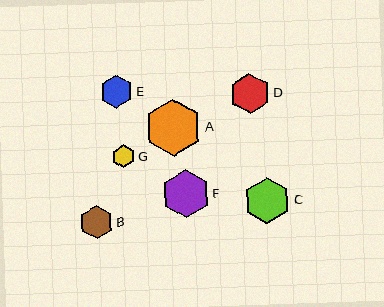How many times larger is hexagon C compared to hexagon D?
Hexagon C is approximately 1.1 times the size of hexagon D.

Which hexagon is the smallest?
Hexagon G is the smallest with a size of approximately 23 pixels.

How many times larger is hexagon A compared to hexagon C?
Hexagon A is approximately 1.2 times the size of hexagon C.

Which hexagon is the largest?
Hexagon A is the largest with a size of approximately 57 pixels.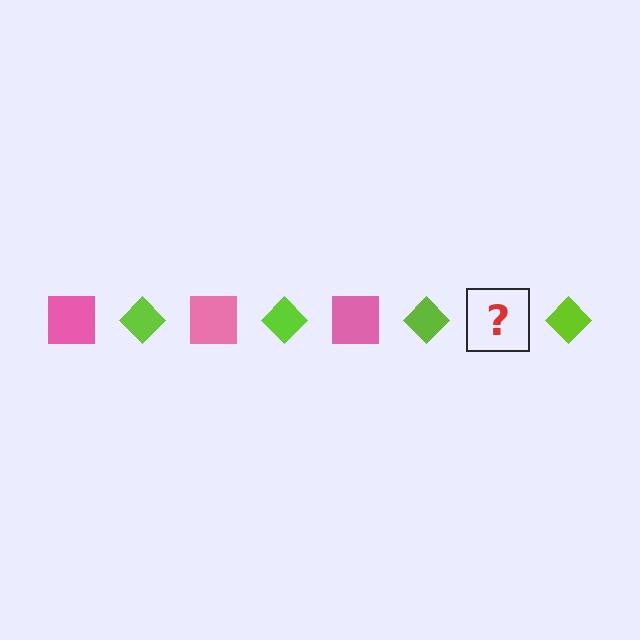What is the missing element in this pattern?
The missing element is a pink square.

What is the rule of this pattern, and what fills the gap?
The rule is that the pattern alternates between pink square and lime diamond. The gap should be filled with a pink square.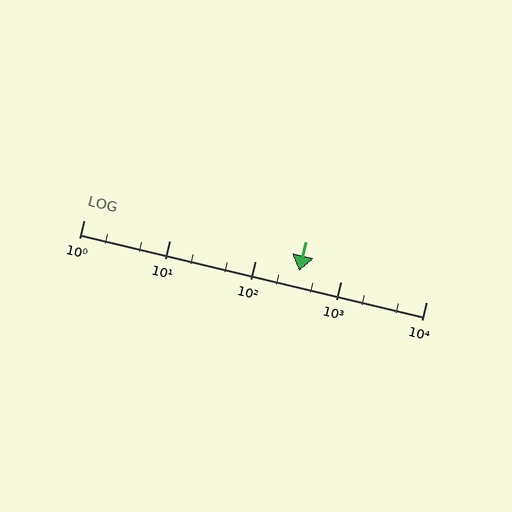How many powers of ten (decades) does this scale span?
The scale spans 4 decades, from 1 to 10000.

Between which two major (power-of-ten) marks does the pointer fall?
The pointer is between 100 and 1000.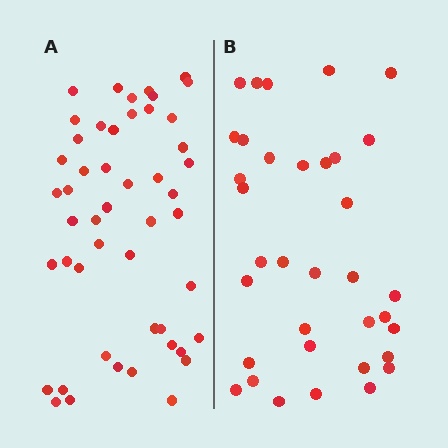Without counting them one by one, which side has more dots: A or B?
Region A (the left region) has more dots.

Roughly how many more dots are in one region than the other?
Region A has approximately 15 more dots than region B.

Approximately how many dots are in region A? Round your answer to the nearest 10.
About 50 dots. (The exact count is 49, which rounds to 50.)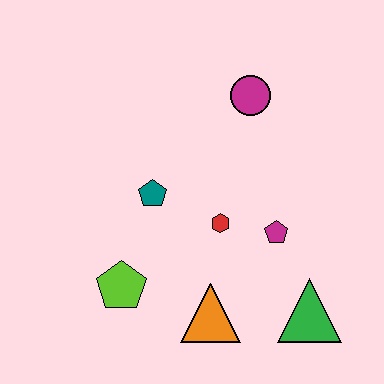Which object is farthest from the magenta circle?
The lime pentagon is farthest from the magenta circle.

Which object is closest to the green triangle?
The magenta pentagon is closest to the green triangle.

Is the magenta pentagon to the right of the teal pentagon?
Yes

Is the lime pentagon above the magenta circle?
No